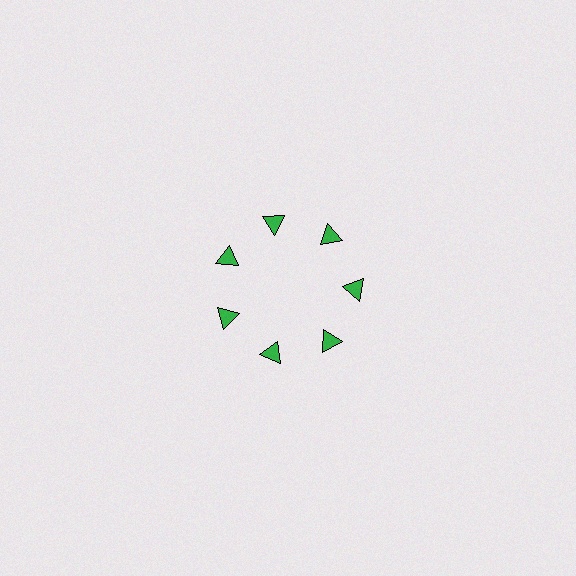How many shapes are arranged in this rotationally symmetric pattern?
There are 7 shapes, arranged in 7 groups of 1.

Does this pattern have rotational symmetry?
Yes, this pattern has 7-fold rotational symmetry. It looks the same after rotating 51 degrees around the center.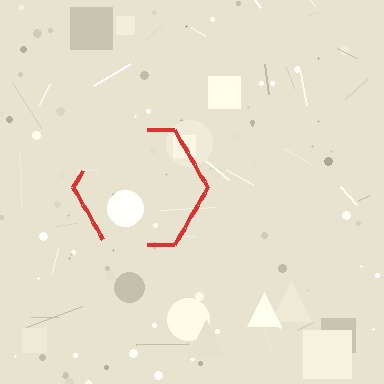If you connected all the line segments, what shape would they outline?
They would outline a hexagon.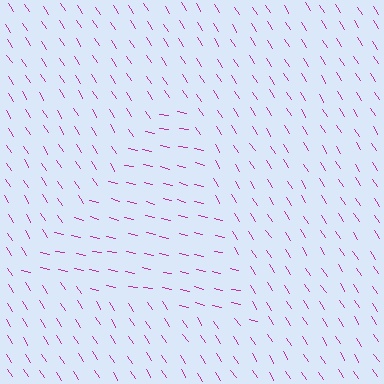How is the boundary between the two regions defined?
The boundary is defined purely by a change in line orientation (approximately 45 degrees difference). All lines are the same color and thickness.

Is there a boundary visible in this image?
Yes, there is a texture boundary formed by a change in line orientation.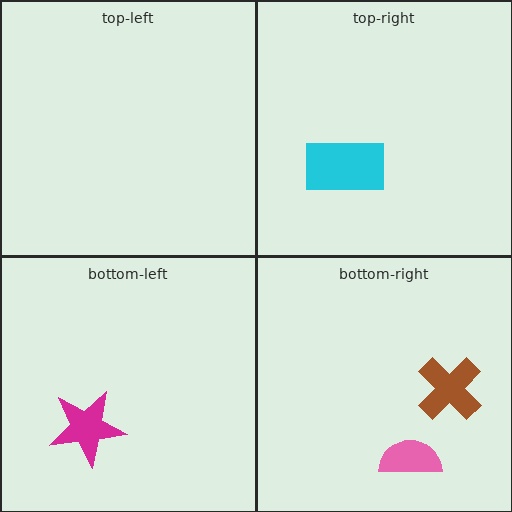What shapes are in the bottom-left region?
The magenta star.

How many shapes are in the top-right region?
1.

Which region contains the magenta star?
The bottom-left region.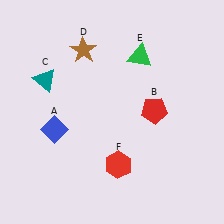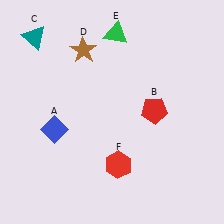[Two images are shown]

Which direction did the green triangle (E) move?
The green triangle (E) moved left.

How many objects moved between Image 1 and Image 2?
2 objects moved between the two images.